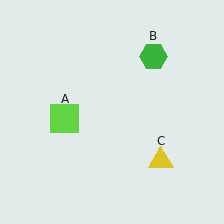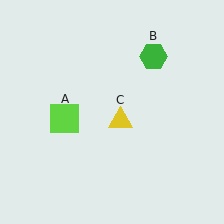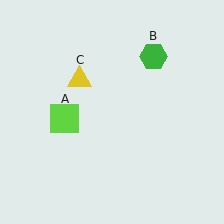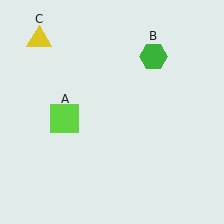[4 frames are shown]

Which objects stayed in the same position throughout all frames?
Lime square (object A) and green hexagon (object B) remained stationary.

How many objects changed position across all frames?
1 object changed position: yellow triangle (object C).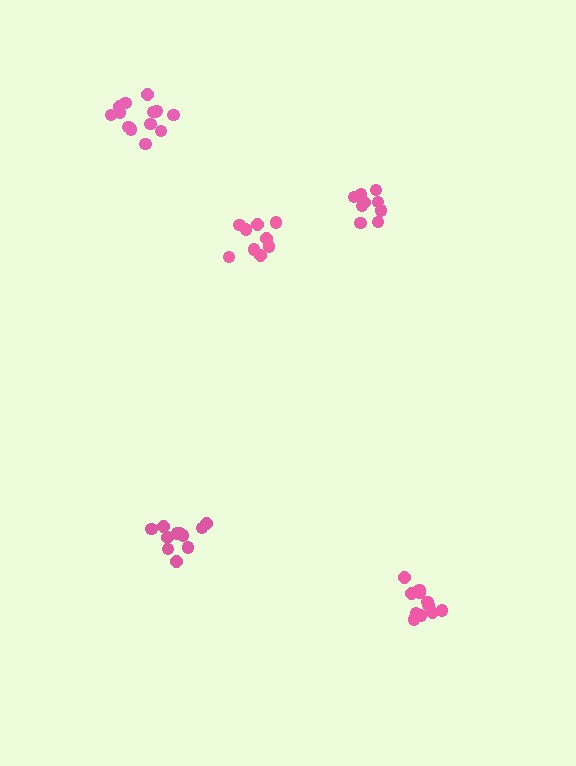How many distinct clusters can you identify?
There are 5 distinct clusters.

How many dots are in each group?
Group 1: 14 dots, Group 2: 9 dots, Group 3: 11 dots, Group 4: 10 dots, Group 5: 11 dots (55 total).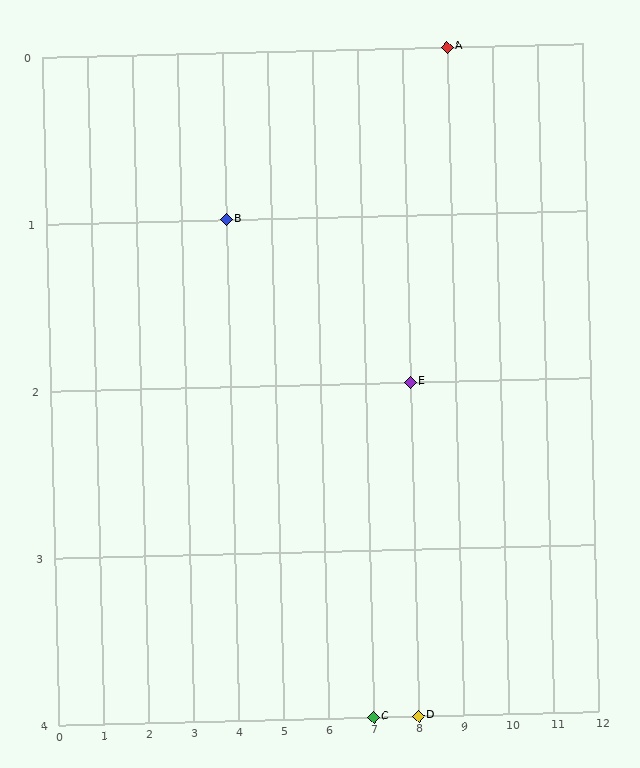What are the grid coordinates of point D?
Point D is at grid coordinates (8, 4).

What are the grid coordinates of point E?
Point E is at grid coordinates (8, 2).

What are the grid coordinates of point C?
Point C is at grid coordinates (7, 4).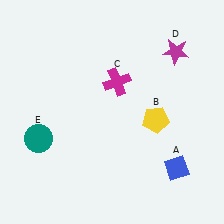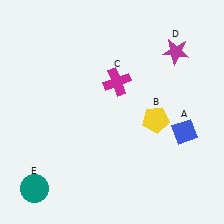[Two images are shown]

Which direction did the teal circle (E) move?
The teal circle (E) moved down.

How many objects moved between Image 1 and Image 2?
2 objects moved between the two images.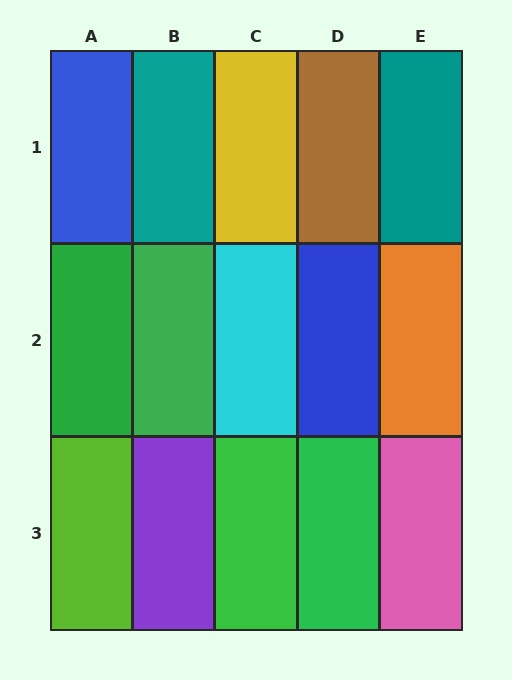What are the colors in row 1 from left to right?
Blue, teal, yellow, brown, teal.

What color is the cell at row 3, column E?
Pink.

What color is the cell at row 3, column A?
Lime.